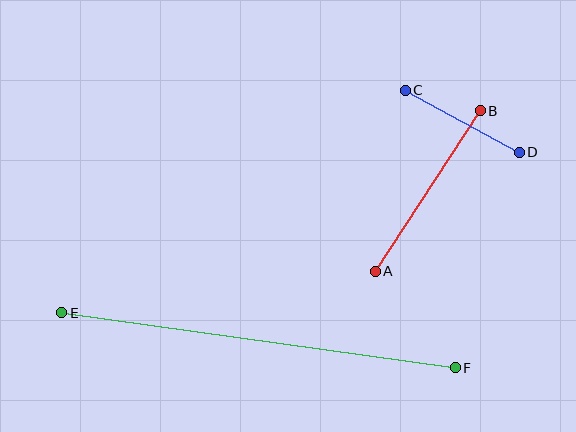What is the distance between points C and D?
The distance is approximately 130 pixels.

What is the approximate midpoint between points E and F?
The midpoint is at approximately (258, 340) pixels.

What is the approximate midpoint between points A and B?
The midpoint is at approximately (428, 191) pixels.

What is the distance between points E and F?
The distance is approximately 397 pixels.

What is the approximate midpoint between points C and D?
The midpoint is at approximately (462, 121) pixels.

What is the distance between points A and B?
The distance is approximately 192 pixels.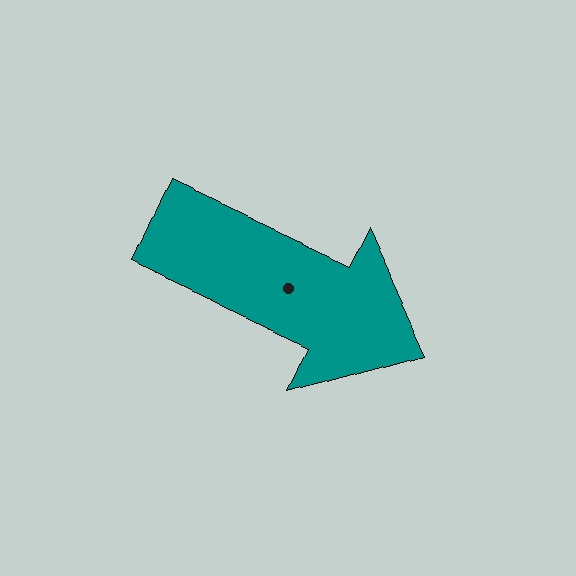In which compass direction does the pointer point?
Southeast.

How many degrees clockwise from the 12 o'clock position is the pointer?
Approximately 115 degrees.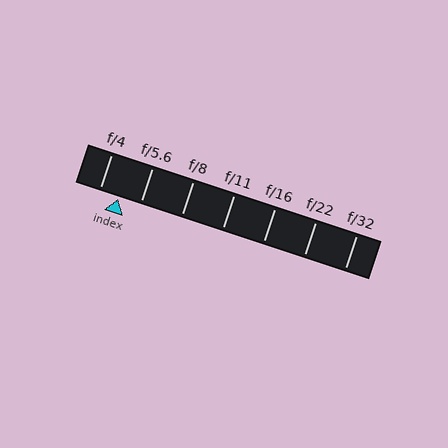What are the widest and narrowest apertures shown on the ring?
The widest aperture shown is f/4 and the narrowest is f/32.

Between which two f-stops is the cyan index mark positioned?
The index mark is between f/4 and f/5.6.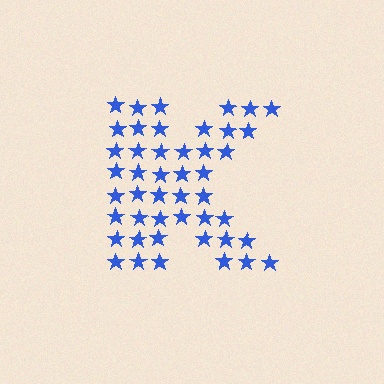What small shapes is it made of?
It is made of small stars.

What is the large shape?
The large shape is the letter K.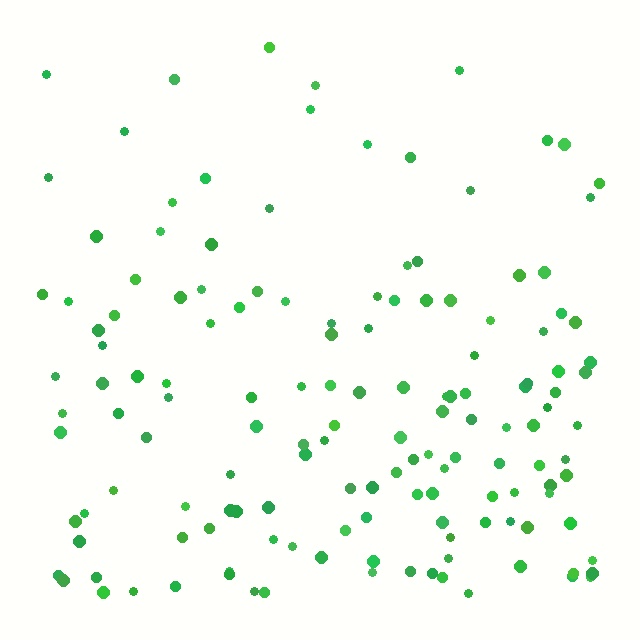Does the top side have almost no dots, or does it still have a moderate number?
Still a moderate number, just noticeably fewer than the bottom.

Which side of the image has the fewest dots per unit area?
The top.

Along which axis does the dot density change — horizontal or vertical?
Vertical.